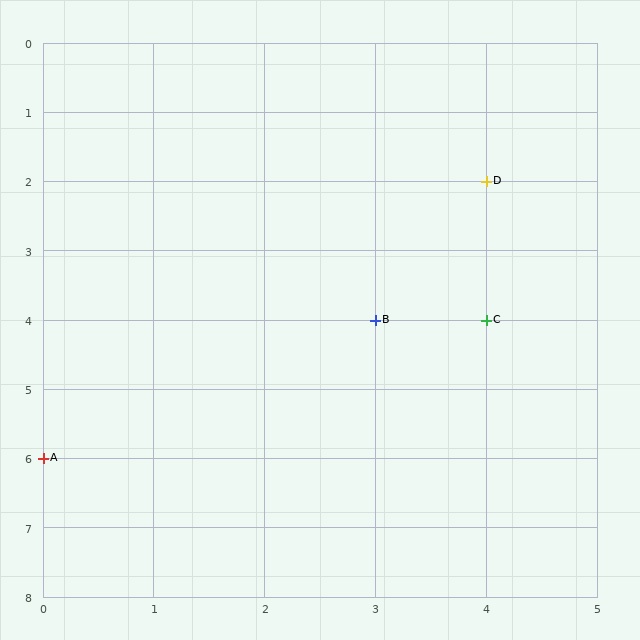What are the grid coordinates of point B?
Point B is at grid coordinates (3, 4).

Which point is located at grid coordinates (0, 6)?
Point A is at (0, 6).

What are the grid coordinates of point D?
Point D is at grid coordinates (4, 2).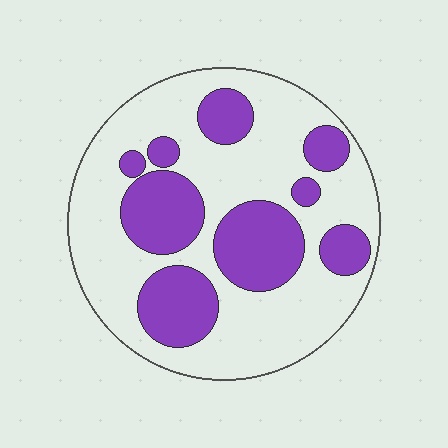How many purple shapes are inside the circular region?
9.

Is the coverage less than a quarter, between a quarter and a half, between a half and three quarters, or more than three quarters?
Between a quarter and a half.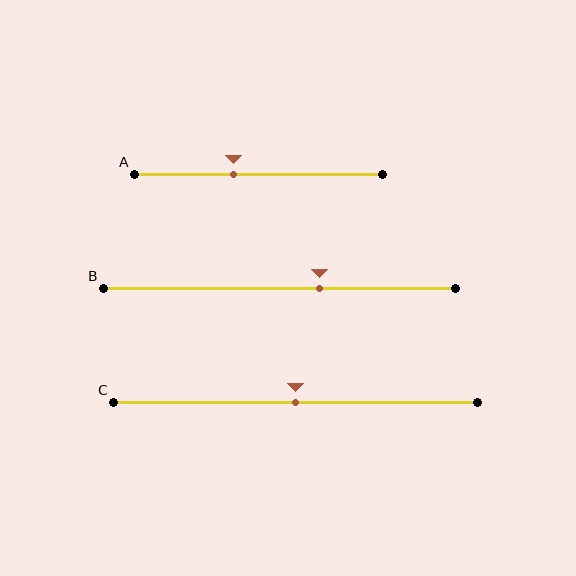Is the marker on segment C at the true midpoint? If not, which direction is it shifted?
Yes, the marker on segment C is at the true midpoint.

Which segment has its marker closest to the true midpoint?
Segment C has its marker closest to the true midpoint.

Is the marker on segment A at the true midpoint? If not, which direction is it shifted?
No, the marker on segment A is shifted to the left by about 10% of the segment length.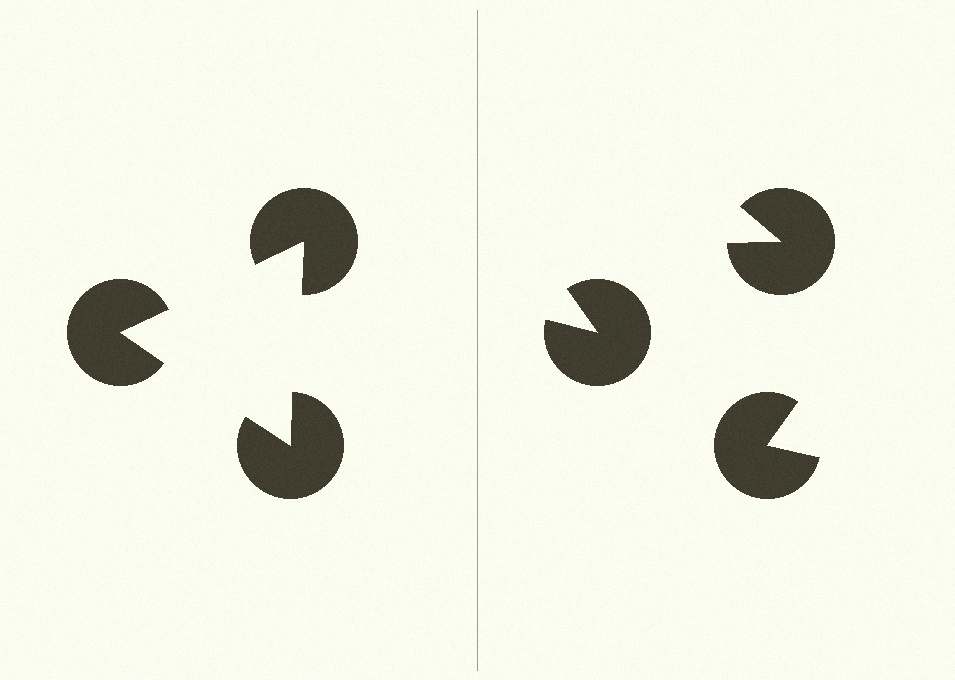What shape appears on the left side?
An illusory triangle.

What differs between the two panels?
The pac-man discs are positioned identically on both sides; only the wedge orientations differ. On the left they align to a triangle; on the right they are misaligned.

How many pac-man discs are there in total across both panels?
6 — 3 on each side.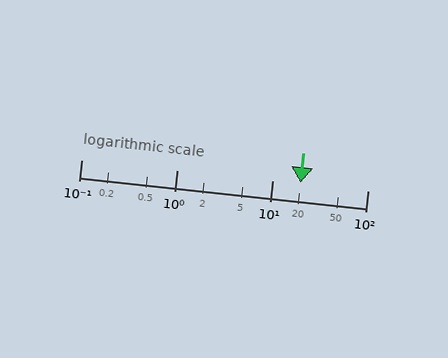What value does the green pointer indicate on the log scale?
The pointer indicates approximately 20.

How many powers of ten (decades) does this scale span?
The scale spans 3 decades, from 0.1 to 100.